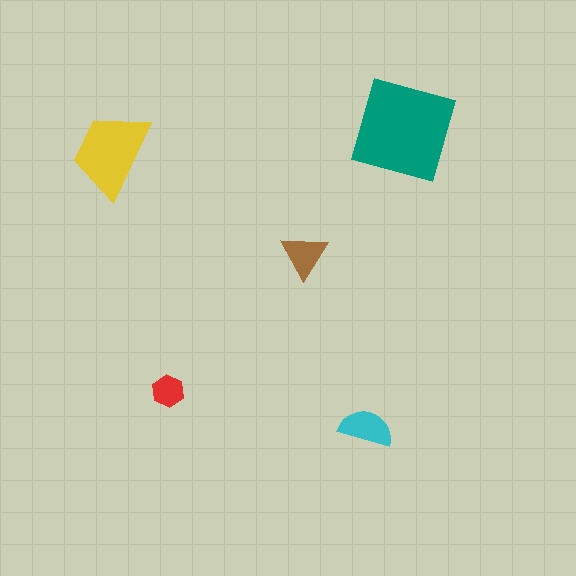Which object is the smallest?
The red hexagon.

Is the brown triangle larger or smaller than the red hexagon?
Larger.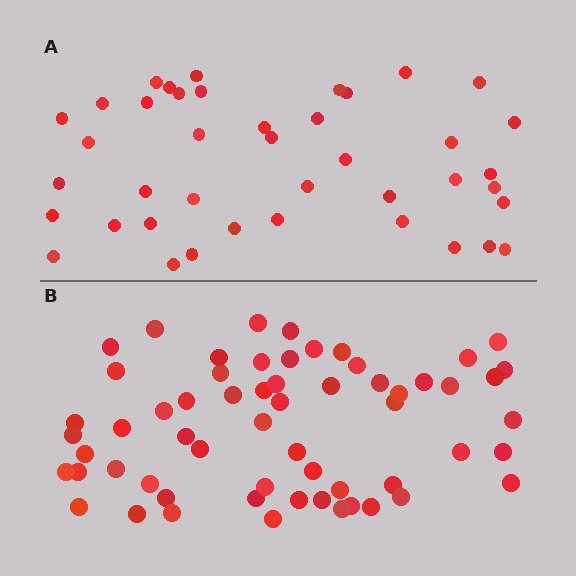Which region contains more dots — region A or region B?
Region B (the bottom region) has more dots.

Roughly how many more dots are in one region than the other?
Region B has approximately 20 more dots than region A.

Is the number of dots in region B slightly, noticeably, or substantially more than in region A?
Region B has substantially more. The ratio is roughly 1.5 to 1.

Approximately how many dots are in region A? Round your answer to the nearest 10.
About 40 dots. (The exact count is 41, which rounds to 40.)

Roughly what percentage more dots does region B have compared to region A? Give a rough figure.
About 45% more.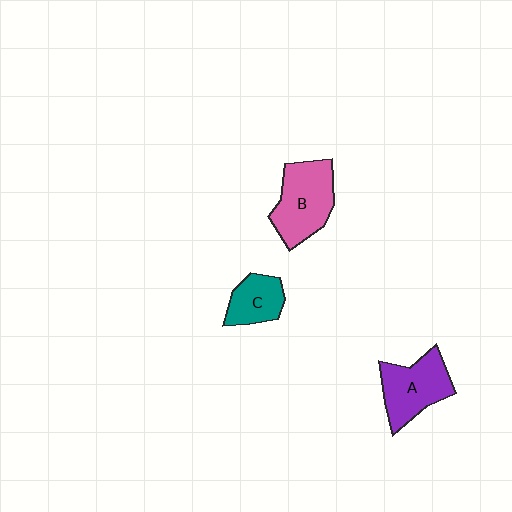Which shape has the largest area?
Shape B (pink).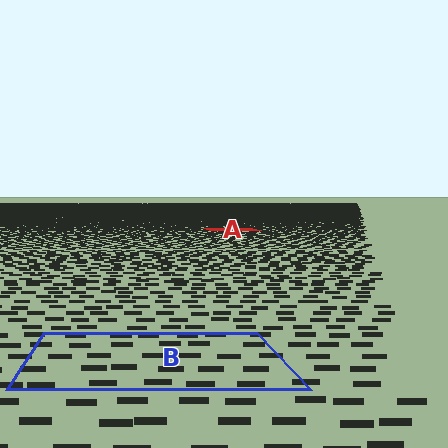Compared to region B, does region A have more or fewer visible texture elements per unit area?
Region A has more texture elements per unit area — they are packed more densely because it is farther away.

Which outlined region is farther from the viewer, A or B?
Region A is farther from the viewer — the texture elements inside it appear smaller and more densely packed.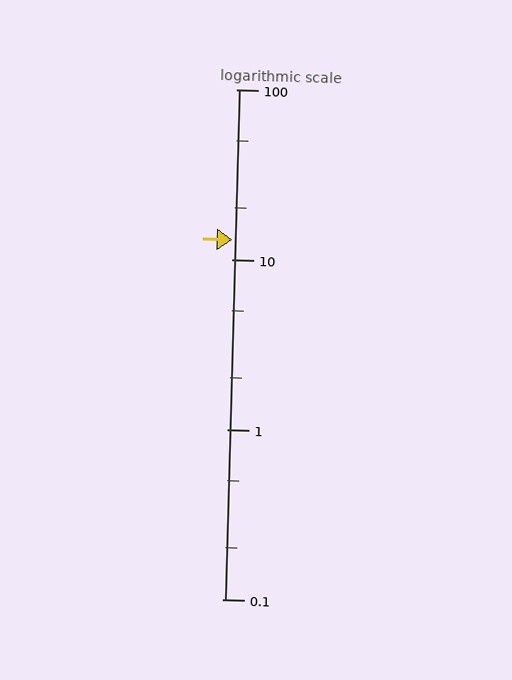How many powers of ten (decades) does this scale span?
The scale spans 3 decades, from 0.1 to 100.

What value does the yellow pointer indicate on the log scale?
The pointer indicates approximately 13.